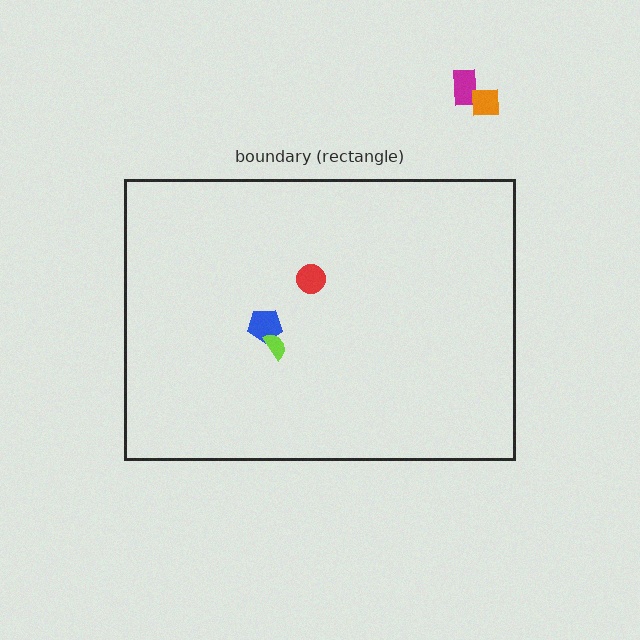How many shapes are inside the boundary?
3 inside, 2 outside.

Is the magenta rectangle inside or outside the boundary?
Outside.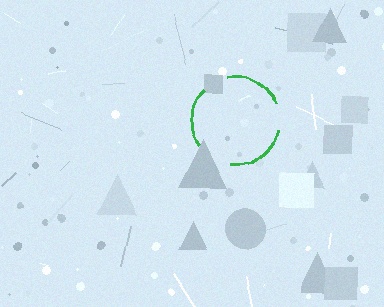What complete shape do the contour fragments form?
The contour fragments form a circle.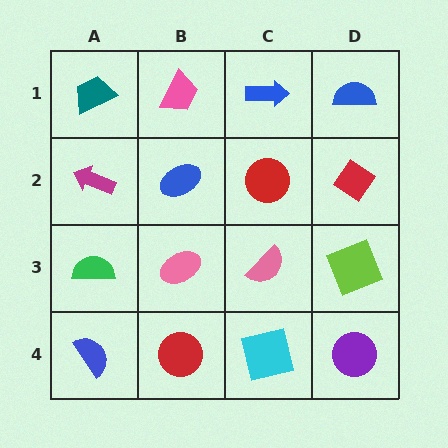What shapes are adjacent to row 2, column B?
A pink trapezoid (row 1, column B), a pink ellipse (row 3, column B), a magenta arrow (row 2, column A), a red circle (row 2, column C).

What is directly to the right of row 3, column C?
A lime square.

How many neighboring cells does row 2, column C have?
4.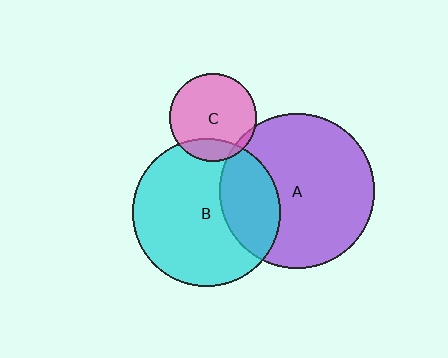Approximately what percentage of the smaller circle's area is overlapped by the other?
Approximately 15%.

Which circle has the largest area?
Circle A (purple).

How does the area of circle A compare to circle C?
Approximately 3.2 times.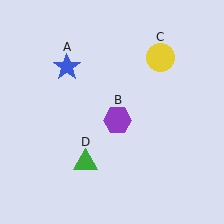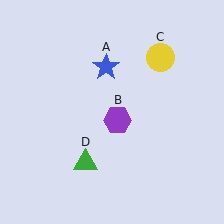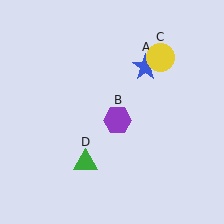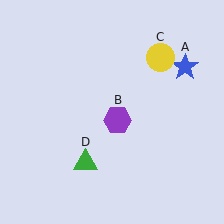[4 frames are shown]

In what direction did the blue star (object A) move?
The blue star (object A) moved right.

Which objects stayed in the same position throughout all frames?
Purple hexagon (object B) and yellow circle (object C) and green triangle (object D) remained stationary.